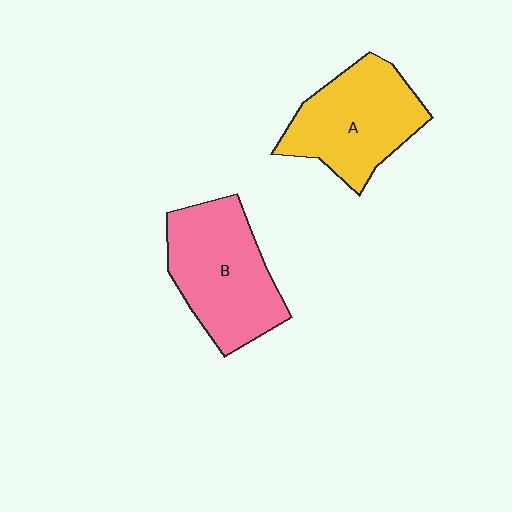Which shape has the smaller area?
Shape A (yellow).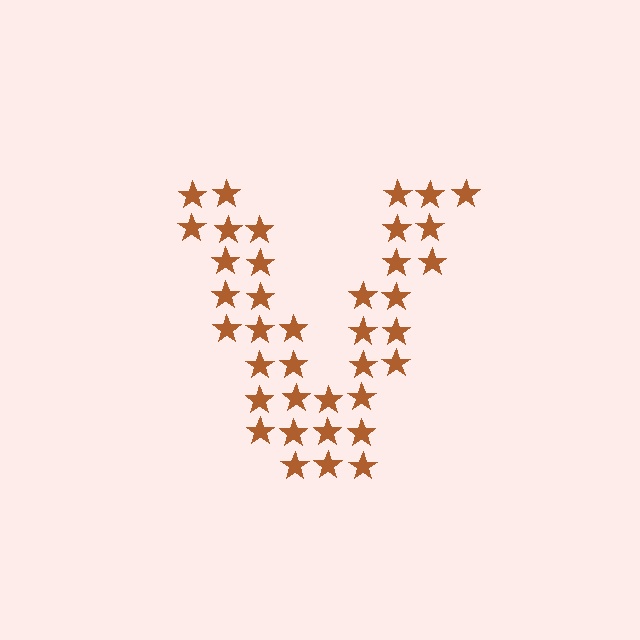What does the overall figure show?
The overall figure shows the letter V.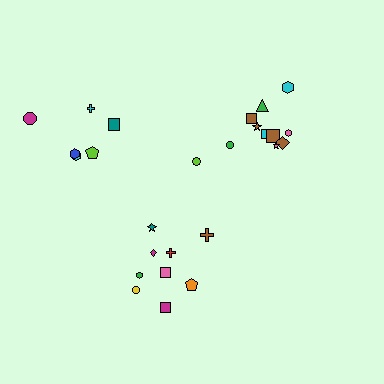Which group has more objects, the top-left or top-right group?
The top-right group.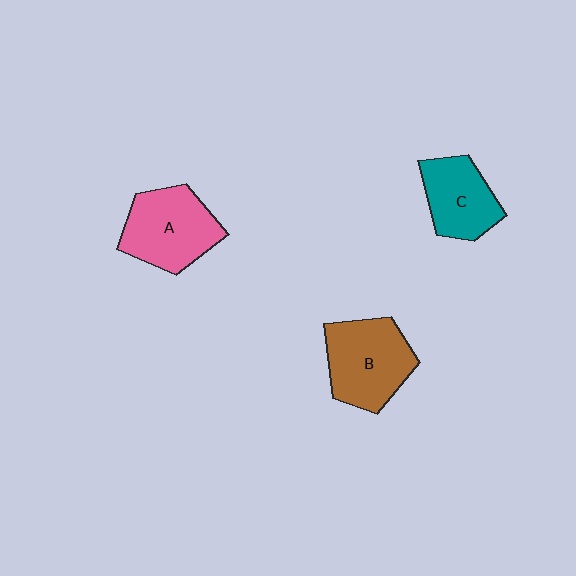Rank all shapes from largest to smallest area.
From largest to smallest: B (brown), A (pink), C (teal).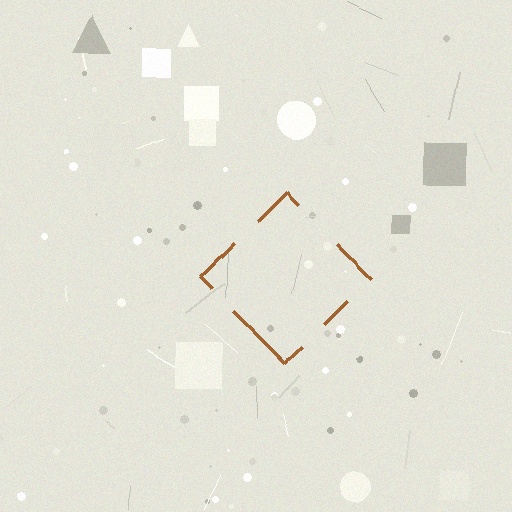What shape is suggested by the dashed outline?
The dashed outline suggests a diamond.